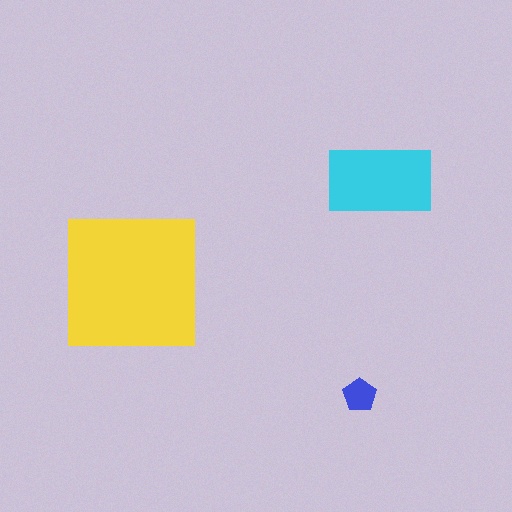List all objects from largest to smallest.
The yellow square, the cyan rectangle, the blue pentagon.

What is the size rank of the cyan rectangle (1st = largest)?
2nd.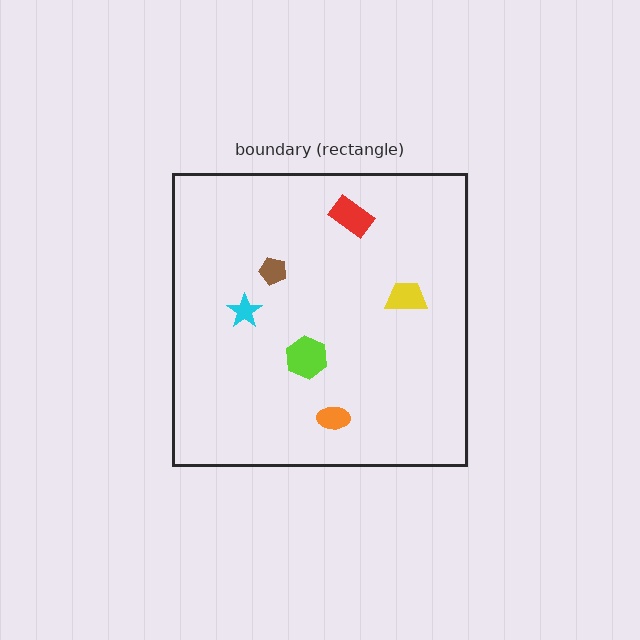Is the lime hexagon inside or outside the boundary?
Inside.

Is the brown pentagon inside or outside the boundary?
Inside.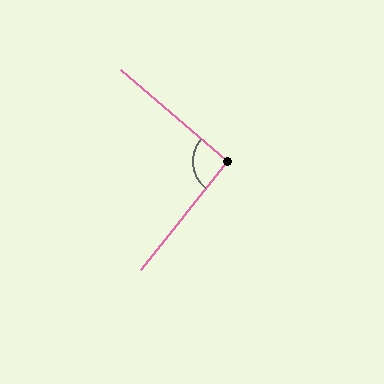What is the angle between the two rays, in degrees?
Approximately 92 degrees.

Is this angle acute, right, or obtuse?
It is approximately a right angle.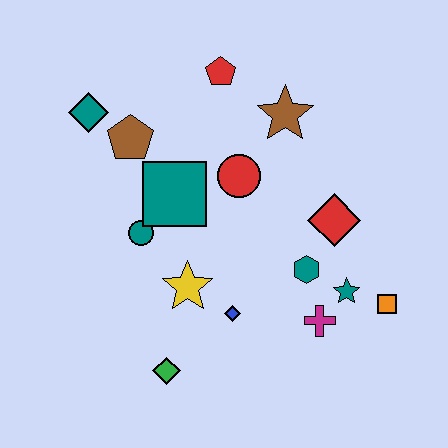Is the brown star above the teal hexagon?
Yes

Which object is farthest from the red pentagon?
The green diamond is farthest from the red pentagon.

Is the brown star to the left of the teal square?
No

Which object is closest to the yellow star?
The blue diamond is closest to the yellow star.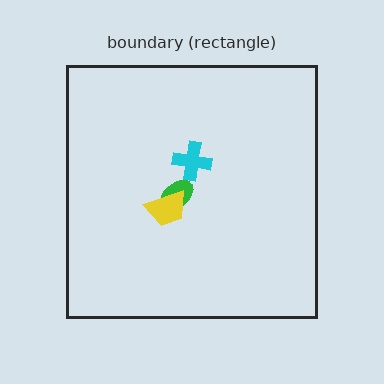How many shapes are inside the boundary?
3 inside, 0 outside.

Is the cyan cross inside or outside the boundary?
Inside.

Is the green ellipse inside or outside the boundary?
Inside.